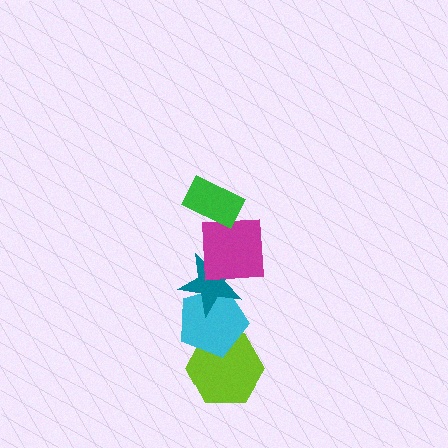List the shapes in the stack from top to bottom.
From top to bottom: the green rectangle, the magenta square, the teal star, the cyan pentagon, the lime hexagon.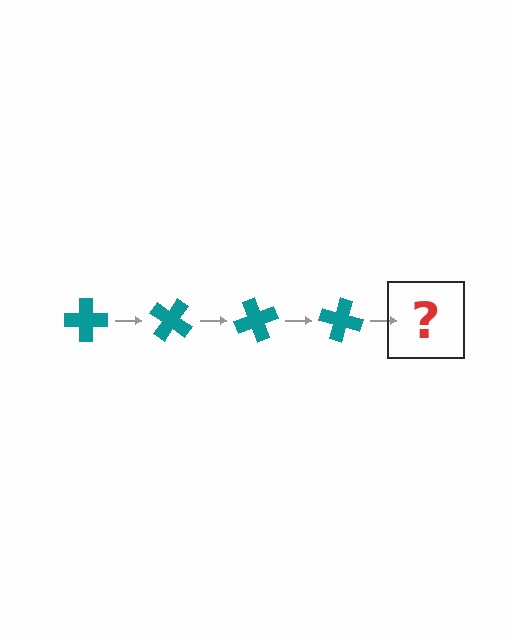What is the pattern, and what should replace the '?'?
The pattern is that the cross rotates 35 degrees each step. The '?' should be a teal cross rotated 140 degrees.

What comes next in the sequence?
The next element should be a teal cross rotated 140 degrees.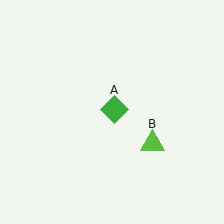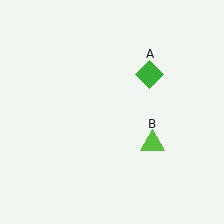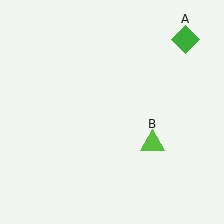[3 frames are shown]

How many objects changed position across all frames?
1 object changed position: green diamond (object A).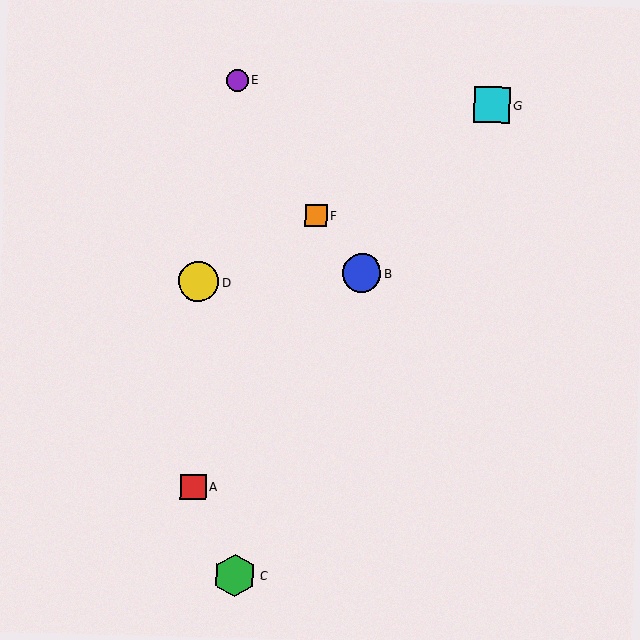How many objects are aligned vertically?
2 objects (A, D) are aligned vertically.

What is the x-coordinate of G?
Object G is at x≈492.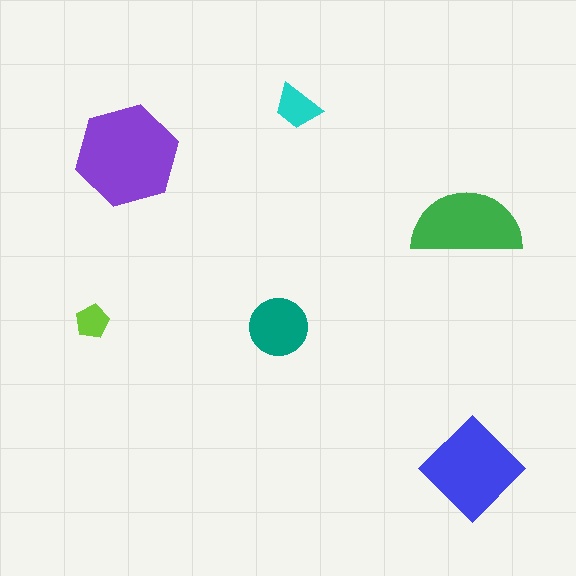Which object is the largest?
The purple hexagon.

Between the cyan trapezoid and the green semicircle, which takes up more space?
The green semicircle.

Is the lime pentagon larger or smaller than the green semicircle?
Smaller.